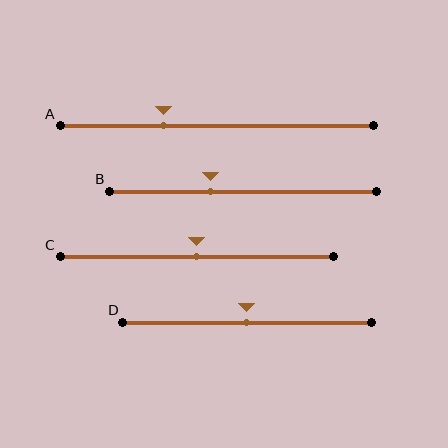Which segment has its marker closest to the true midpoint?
Segment C has its marker closest to the true midpoint.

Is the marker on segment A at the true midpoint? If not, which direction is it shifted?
No, the marker on segment A is shifted to the left by about 17% of the segment length.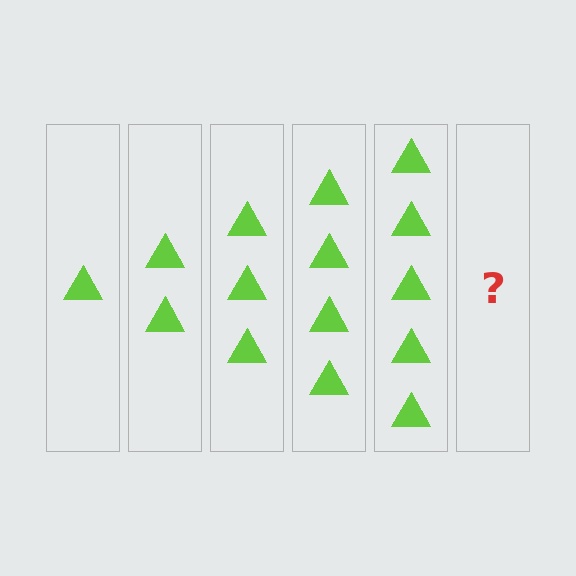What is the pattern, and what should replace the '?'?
The pattern is that each step adds one more triangle. The '?' should be 6 triangles.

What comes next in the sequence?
The next element should be 6 triangles.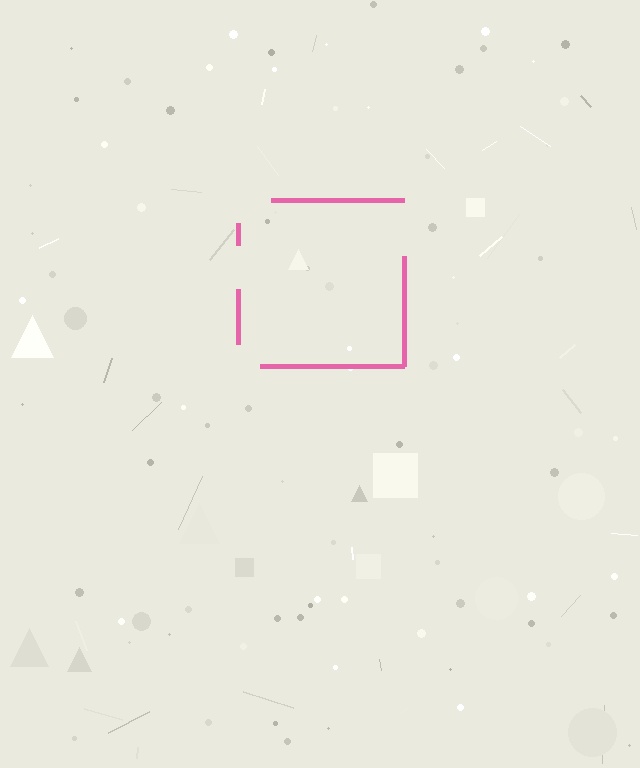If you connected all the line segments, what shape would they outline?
They would outline a square.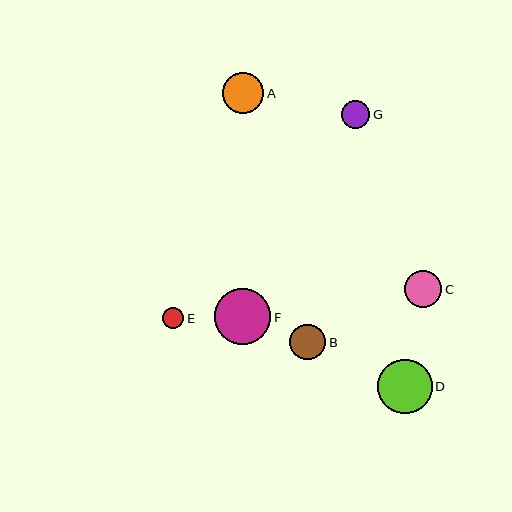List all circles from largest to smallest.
From largest to smallest: F, D, A, C, B, G, E.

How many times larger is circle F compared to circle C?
Circle F is approximately 1.5 times the size of circle C.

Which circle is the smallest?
Circle E is the smallest with a size of approximately 21 pixels.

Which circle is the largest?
Circle F is the largest with a size of approximately 56 pixels.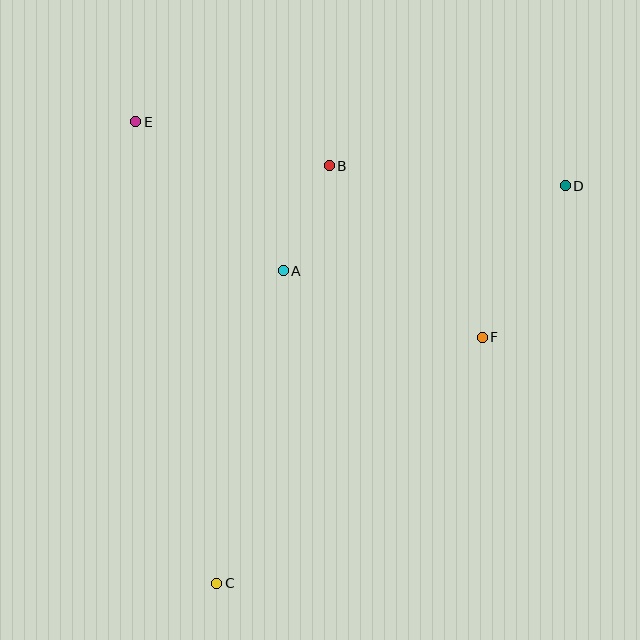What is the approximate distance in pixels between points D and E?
The distance between D and E is approximately 434 pixels.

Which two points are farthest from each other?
Points C and D are farthest from each other.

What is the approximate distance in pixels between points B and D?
The distance between B and D is approximately 237 pixels.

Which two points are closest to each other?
Points A and B are closest to each other.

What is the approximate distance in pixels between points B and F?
The distance between B and F is approximately 229 pixels.